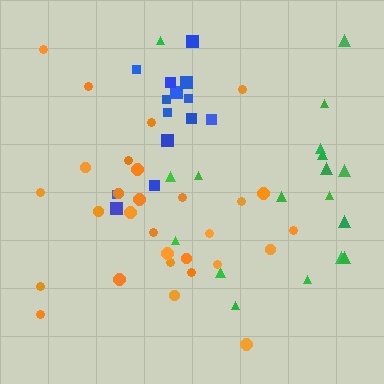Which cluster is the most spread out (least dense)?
Green.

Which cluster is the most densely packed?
Blue.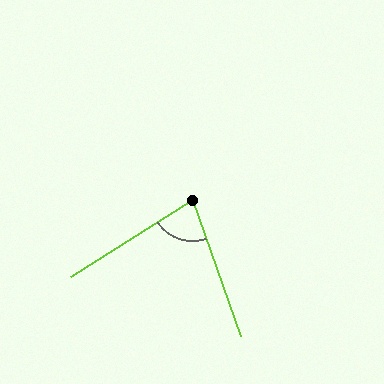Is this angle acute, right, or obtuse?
It is acute.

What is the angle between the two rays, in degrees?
Approximately 77 degrees.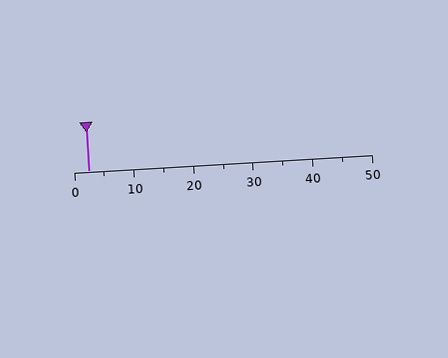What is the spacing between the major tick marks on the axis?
The major ticks are spaced 10 apart.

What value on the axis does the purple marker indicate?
The marker indicates approximately 2.5.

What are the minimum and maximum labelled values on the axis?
The axis runs from 0 to 50.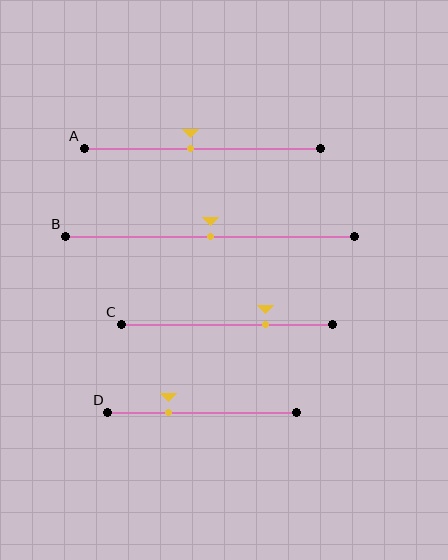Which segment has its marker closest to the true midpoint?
Segment B has its marker closest to the true midpoint.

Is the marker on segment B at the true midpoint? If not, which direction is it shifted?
Yes, the marker on segment B is at the true midpoint.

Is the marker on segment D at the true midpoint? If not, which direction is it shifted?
No, the marker on segment D is shifted to the left by about 18% of the segment length.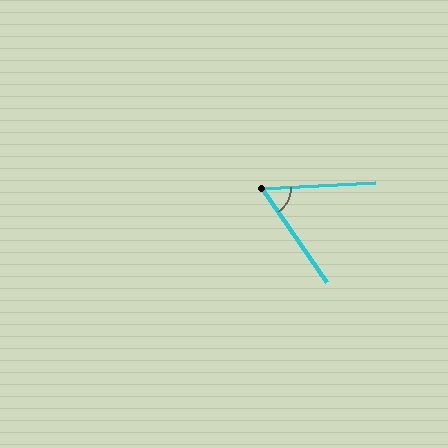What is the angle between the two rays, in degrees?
Approximately 58 degrees.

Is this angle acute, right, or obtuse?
It is acute.